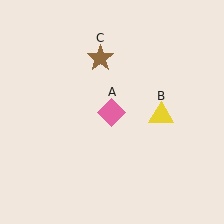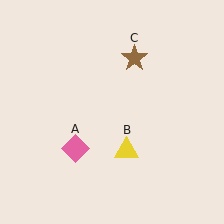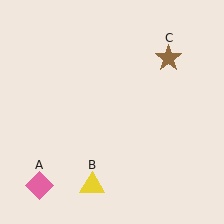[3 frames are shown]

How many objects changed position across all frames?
3 objects changed position: pink diamond (object A), yellow triangle (object B), brown star (object C).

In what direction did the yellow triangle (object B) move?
The yellow triangle (object B) moved down and to the left.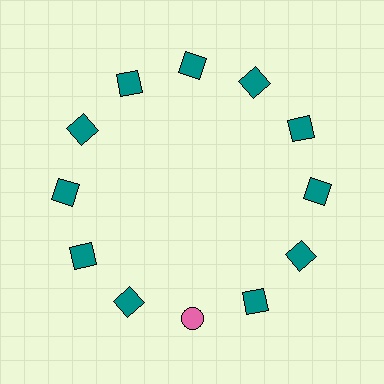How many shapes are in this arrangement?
There are 12 shapes arranged in a ring pattern.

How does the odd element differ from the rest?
It differs in both color (pink instead of teal) and shape (circle instead of square).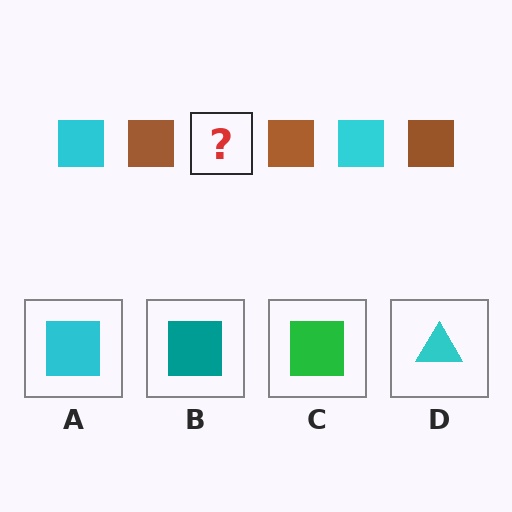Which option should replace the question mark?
Option A.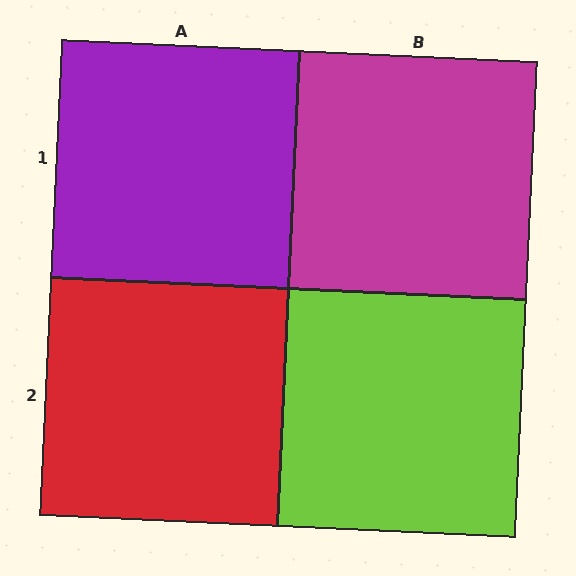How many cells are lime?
1 cell is lime.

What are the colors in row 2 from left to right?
Red, lime.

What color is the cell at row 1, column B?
Magenta.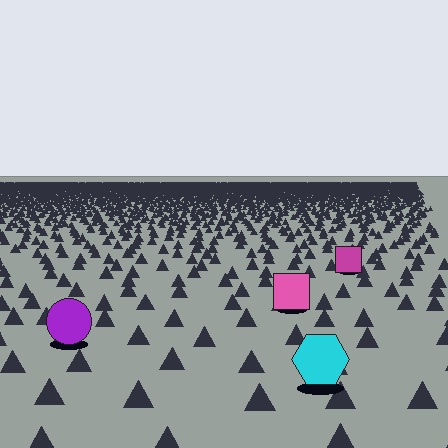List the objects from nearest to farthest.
From nearest to farthest: the cyan hexagon, the purple circle, the pink square, the magenta square.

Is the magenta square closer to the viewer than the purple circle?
No. The purple circle is closer — you can tell from the texture gradient: the ground texture is coarser near it.